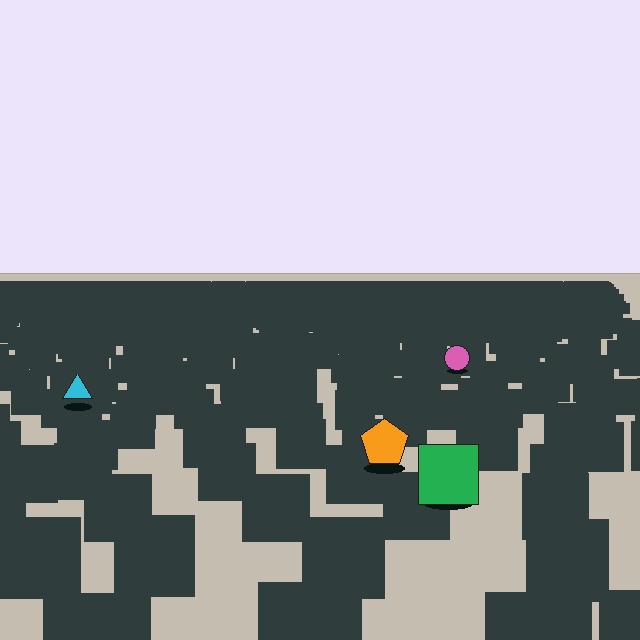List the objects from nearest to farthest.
From nearest to farthest: the green square, the orange pentagon, the cyan triangle, the pink circle.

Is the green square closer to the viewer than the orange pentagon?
Yes. The green square is closer — you can tell from the texture gradient: the ground texture is coarser near it.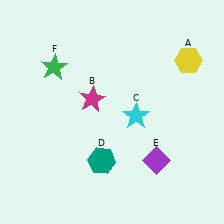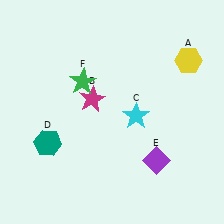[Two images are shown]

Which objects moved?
The objects that moved are: the teal hexagon (D), the green star (F).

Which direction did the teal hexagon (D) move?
The teal hexagon (D) moved left.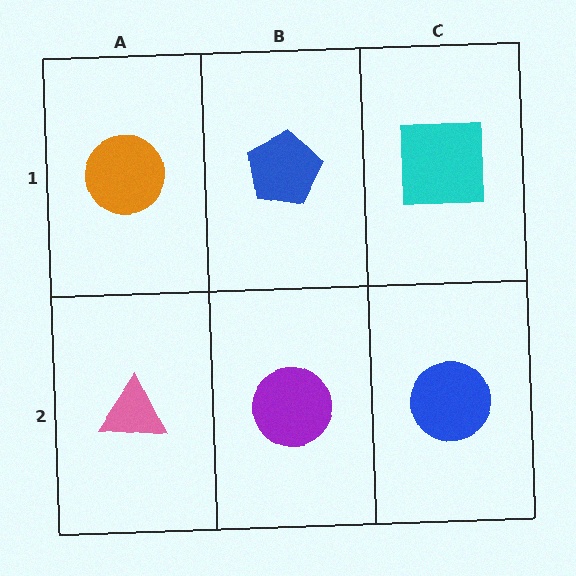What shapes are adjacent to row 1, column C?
A blue circle (row 2, column C), a blue pentagon (row 1, column B).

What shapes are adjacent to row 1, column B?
A purple circle (row 2, column B), an orange circle (row 1, column A), a cyan square (row 1, column C).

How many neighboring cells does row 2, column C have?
2.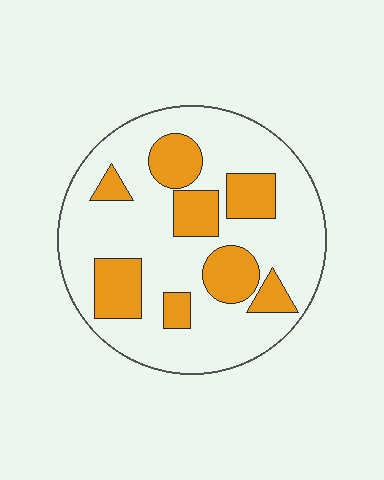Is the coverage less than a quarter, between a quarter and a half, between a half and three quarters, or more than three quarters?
Between a quarter and a half.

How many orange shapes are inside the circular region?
8.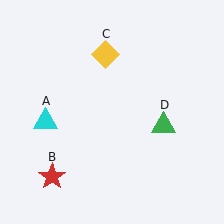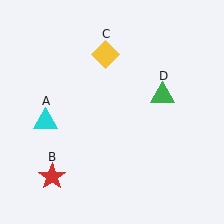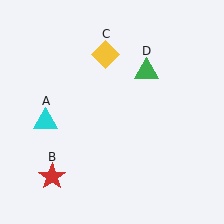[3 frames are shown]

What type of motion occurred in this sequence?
The green triangle (object D) rotated counterclockwise around the center of the scene.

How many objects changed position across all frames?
1 object changed position: green triangle (object D).